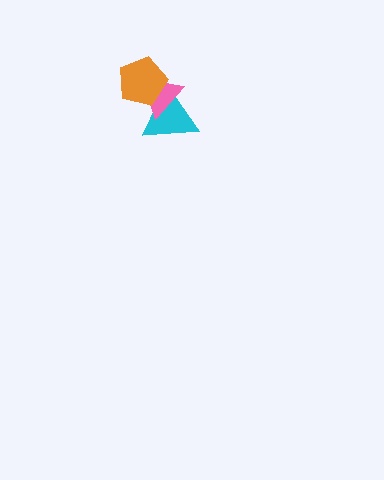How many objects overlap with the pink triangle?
2 objects overlap with the pink triangle.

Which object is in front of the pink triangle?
The orange pentagon is in front of the pink triangle.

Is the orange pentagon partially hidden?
No, no other shape covers it.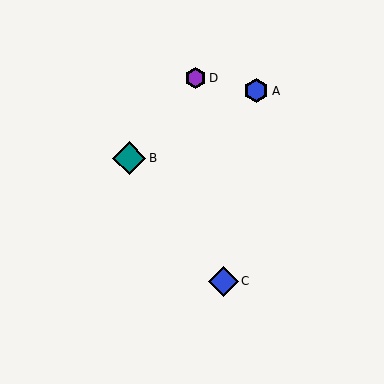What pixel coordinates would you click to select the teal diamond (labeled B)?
Click at (129, 158) to select the teal diamond B.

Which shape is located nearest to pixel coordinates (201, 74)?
The purple hexagon (labeled D) at (195, 78) is nearest to that location.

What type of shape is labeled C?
Shape C is a blue diamond.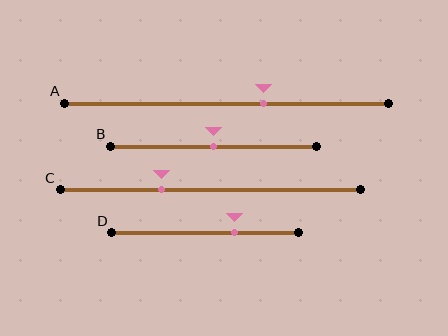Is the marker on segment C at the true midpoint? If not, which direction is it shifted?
No, the marker on segment C is shifted to the left by about 16% of the segment length.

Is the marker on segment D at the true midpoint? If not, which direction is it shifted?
No, the marker on segment D is shifted to the right by about 16% of the segment length.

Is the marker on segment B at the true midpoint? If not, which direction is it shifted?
Yes, the marker on segment B is at the true midpoint.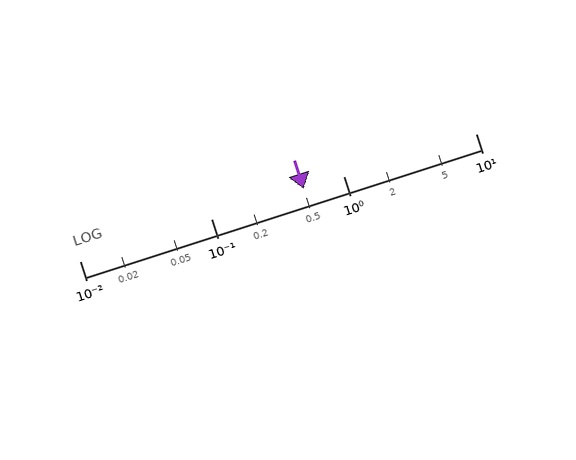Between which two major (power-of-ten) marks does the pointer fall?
The pointer is between 0.1 and 1.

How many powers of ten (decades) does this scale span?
The scale spans 3 decades, from 0.01 to 10.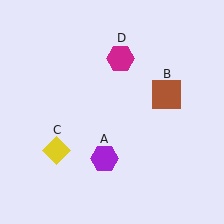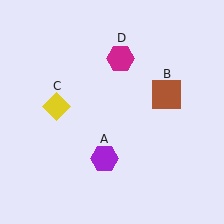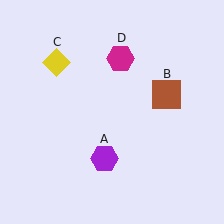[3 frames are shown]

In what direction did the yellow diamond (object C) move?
The yellow diamond (object C) moved up.